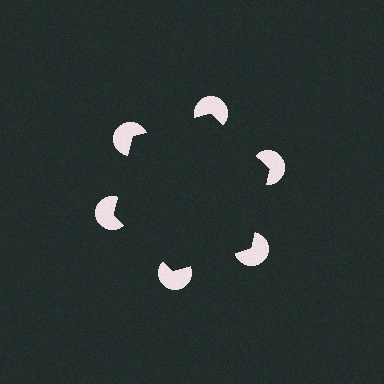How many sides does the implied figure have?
6 sides.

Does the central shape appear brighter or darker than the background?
It typically appears slightly darker than the background, even though no actual brightness change is drawn.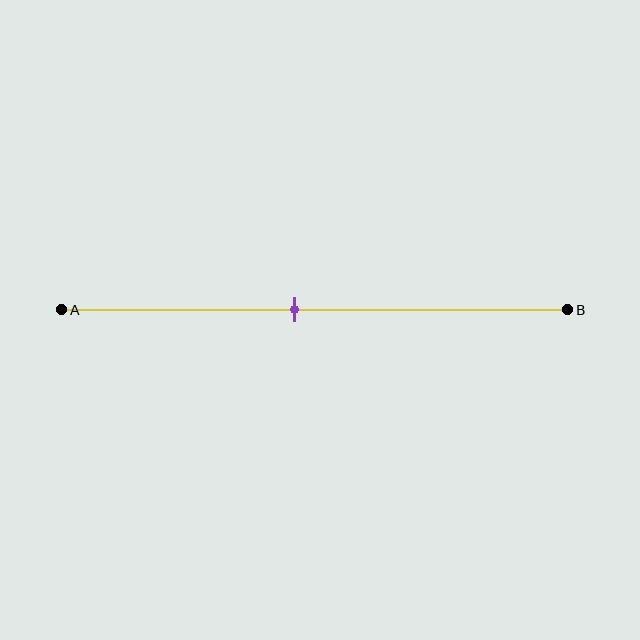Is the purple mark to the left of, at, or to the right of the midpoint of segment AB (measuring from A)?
The purple mark is to the left of the midpoint of segment AB.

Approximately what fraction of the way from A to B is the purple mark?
The purple mark is approximately 45% of the way from A to B.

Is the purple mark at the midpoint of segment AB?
No, the mark is at about 45% from A, not at the 50% midpoint.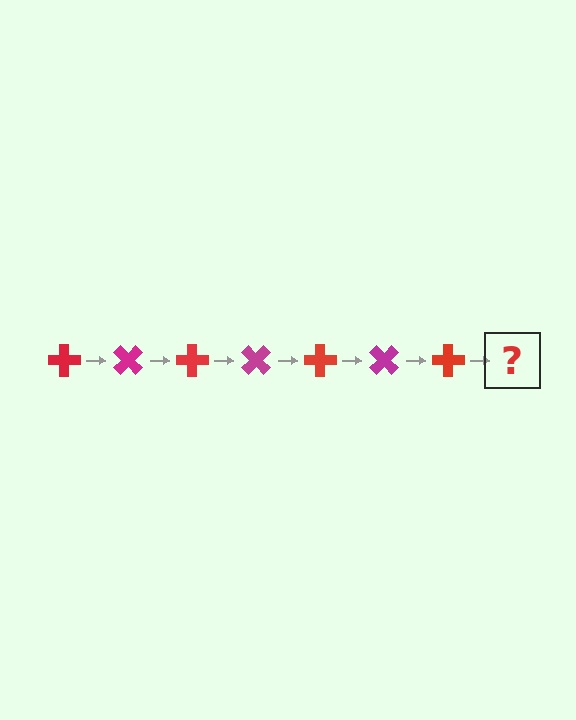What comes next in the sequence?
The next element should be a magenta cross, rotated 315 degrees from the start.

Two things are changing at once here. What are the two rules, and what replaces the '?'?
The two rules are that it rotates 45 degrees each step and the color cycles through red and magenta. The '?' should be a magenta cross, rotated 315 degrees from the start.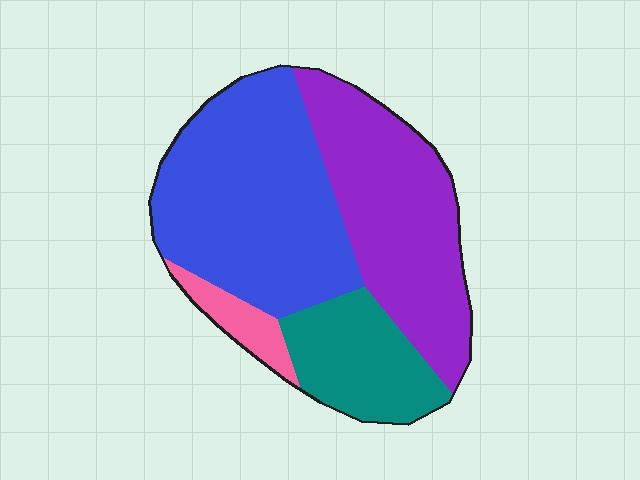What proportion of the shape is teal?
Teal takes up between a sixth and a third of the shape.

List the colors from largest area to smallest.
From largest to smallest: blue, purple, teal, pink.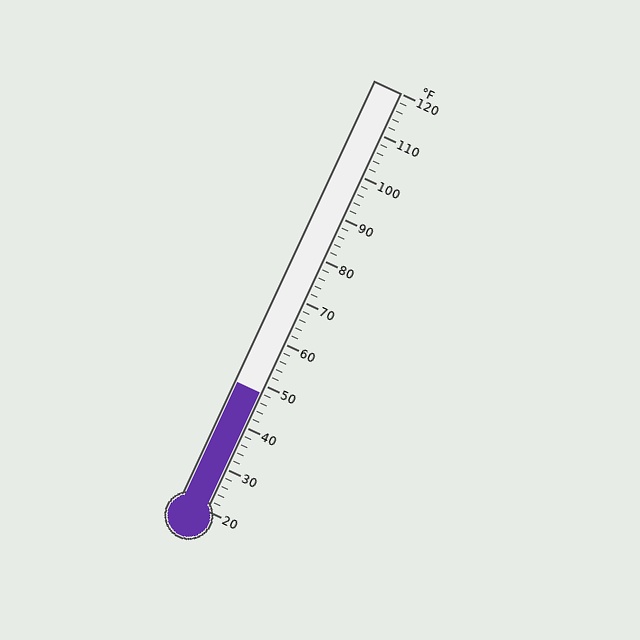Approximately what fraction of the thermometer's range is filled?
The thermometer is filled to approximately 30% of its range.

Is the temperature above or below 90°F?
The temperature is below 90°F.